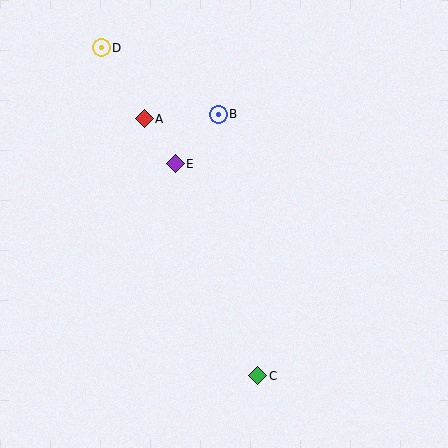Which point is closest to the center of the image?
Point E at (175, 164) is closest to the center.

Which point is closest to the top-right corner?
Point B is closest to the top-right corner.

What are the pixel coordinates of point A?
Point A is at (144, 119).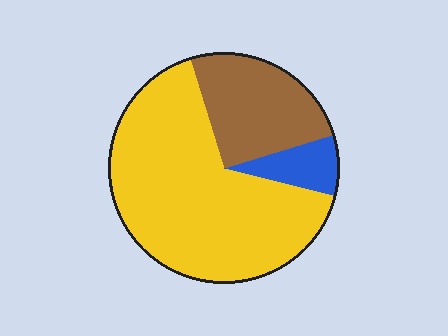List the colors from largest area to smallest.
From largest to smallest: yellow, brown, blue.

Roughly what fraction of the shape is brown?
Brown takes up between a quarter and a half of the shape.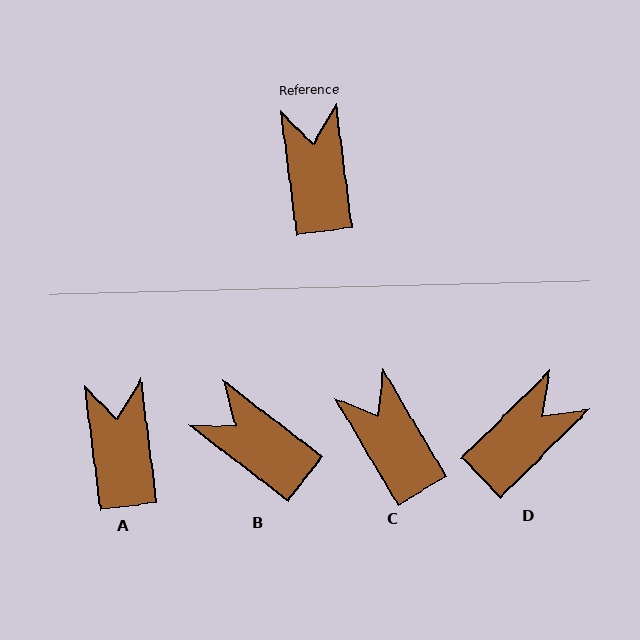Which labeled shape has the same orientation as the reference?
A.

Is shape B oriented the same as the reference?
No, it is off by about 45 degrees.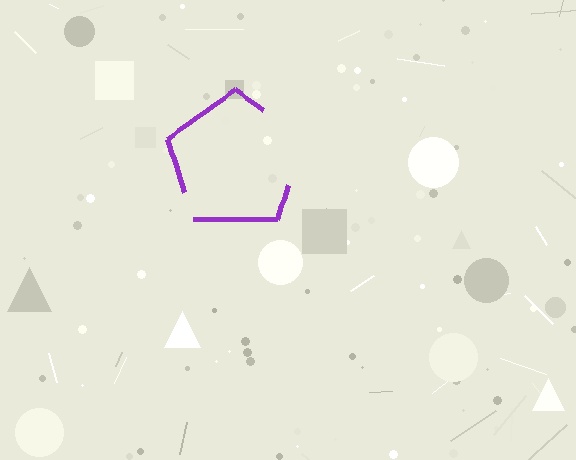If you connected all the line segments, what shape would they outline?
They would outline a pentagon.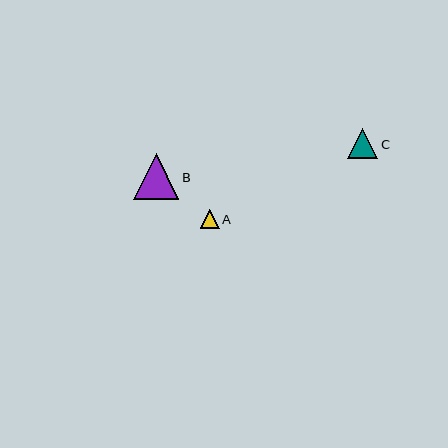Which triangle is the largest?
Triangle B is the largest with a size of approximately 45 pixels.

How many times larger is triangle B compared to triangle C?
Triangle B is approximately 1.5 times the size of triangle C.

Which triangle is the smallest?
Triangle A is the smallest with a size of approximately 19 pixels.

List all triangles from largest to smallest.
From largest to smallest: B, C, A.